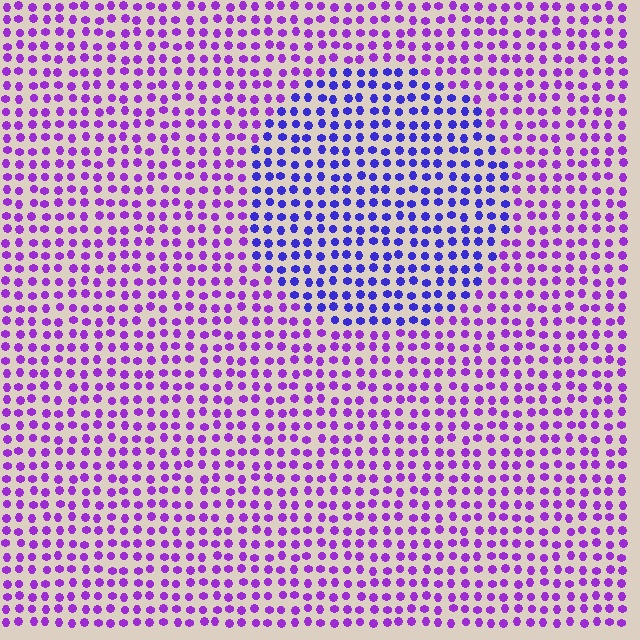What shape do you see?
I see a circle.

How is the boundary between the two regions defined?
The boundary is defined purely by a slight shift in hue (about 36 degrees). Spacing, size, and orientation are identical on both sides.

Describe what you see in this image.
The image is filled with small purple elements in a uniform arrangement. A circle-shaped region is visible where the elements are tinted to a slightly different hue, forming a subtle color boundary.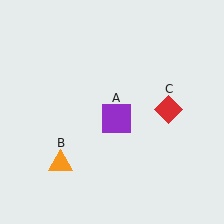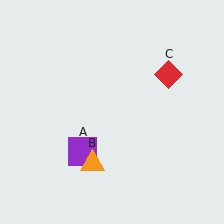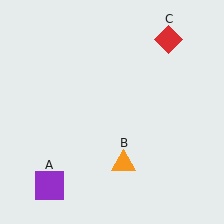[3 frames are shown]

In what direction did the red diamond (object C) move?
The red diamond (object C) moved up.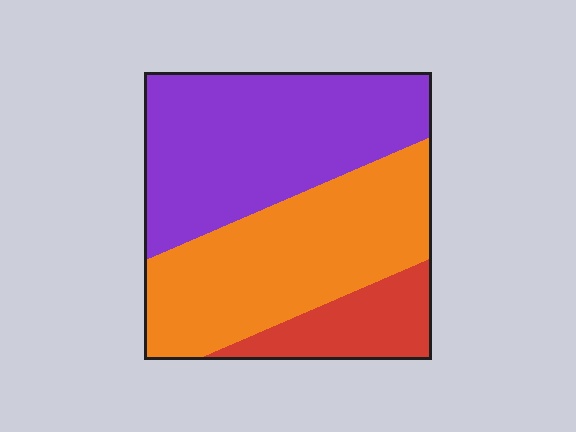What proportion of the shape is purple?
Purple covers 44% of the shape.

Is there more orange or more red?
Orange.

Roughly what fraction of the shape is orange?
Orange takes up about two fifths (2/5) of the shape.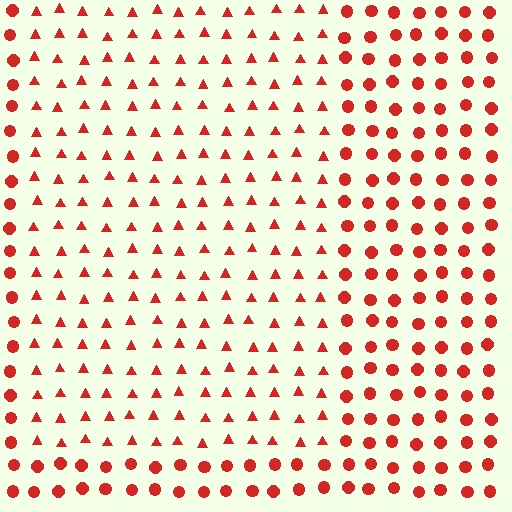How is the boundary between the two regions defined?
The boundary is defined by a change in element shape: triangles inside vs. circles outside. All elements share the same color and spacing.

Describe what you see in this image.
The image is filled with small red elements arranged in a uniform grid. A rectangle-shaped region contains triangles, while the surrounding area contains circles. The boundary is defined purely by the change in element shape.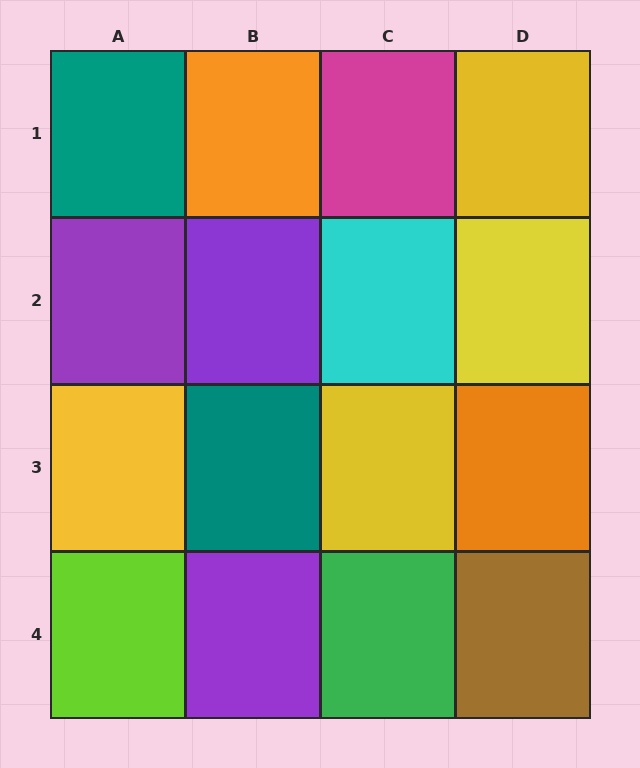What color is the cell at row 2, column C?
Cyan.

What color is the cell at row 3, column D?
Orange.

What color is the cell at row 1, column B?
Orange.